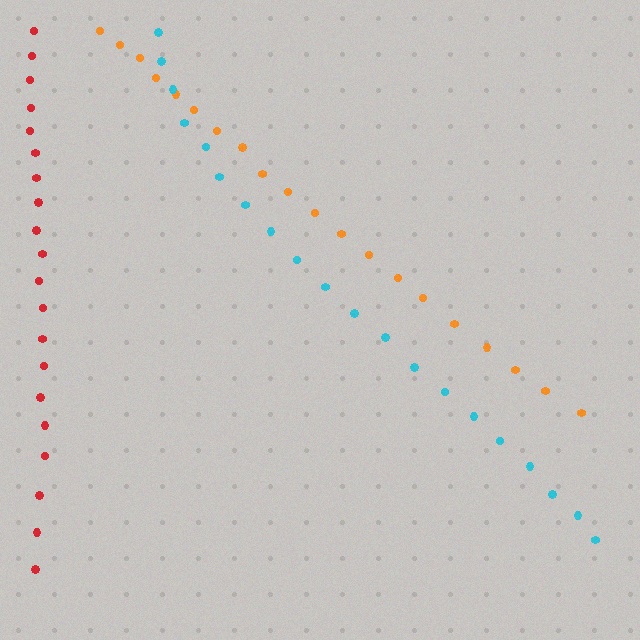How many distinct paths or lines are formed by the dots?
There are 3 distinct paths.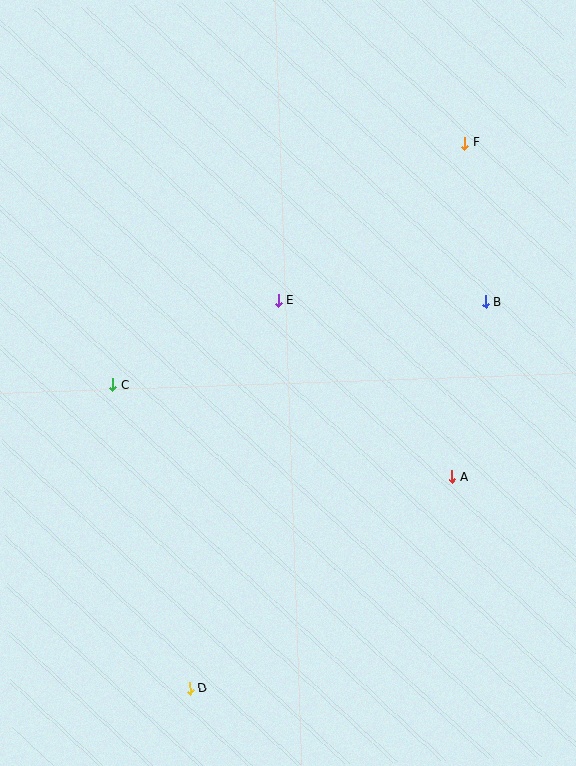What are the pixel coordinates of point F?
Point F is at (464, 143).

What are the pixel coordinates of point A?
Point A is at (452, 477).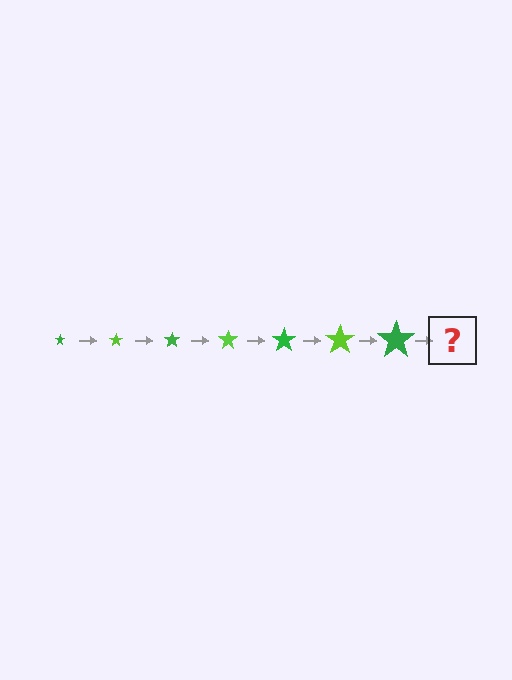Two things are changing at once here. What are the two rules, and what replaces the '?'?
The two rules are that the star grows larger each step and the color cycles through green and lime. The '?' should be a lime star, larger than the previous one.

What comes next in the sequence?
The next element should be a lime star, larger than the previous one.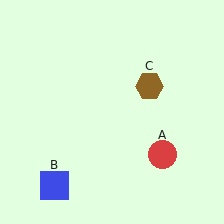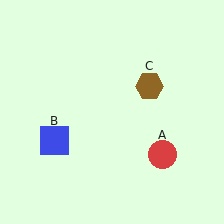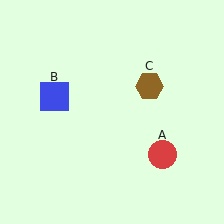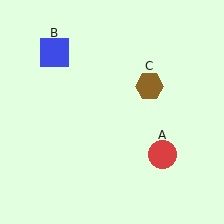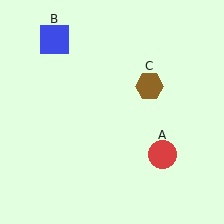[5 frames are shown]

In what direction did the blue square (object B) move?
The blue square (object B) moved up.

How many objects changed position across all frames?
1 object changed position: blue square (object B).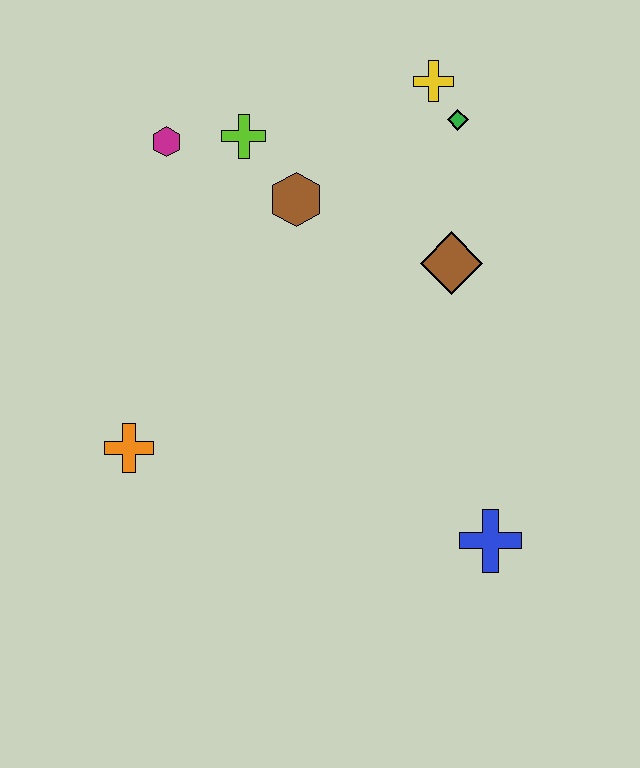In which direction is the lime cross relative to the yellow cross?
The lime cross is to the left of the yellow cross.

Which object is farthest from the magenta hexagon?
The blue cross is farthest from the magenta hexagon.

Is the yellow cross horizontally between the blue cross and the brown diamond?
No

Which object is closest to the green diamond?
The yellow cross is closest to the green diamond.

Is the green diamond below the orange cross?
No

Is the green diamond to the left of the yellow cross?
No